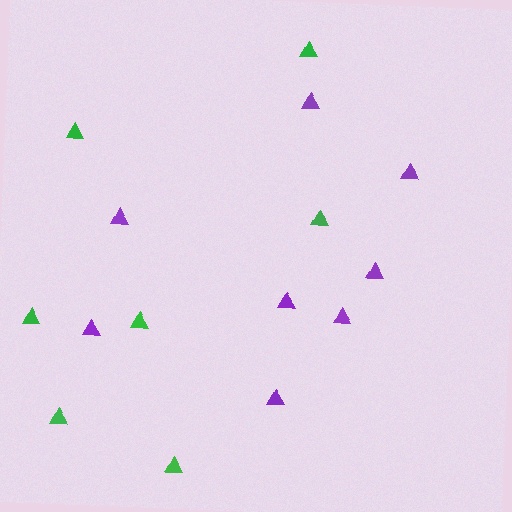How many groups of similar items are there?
There are 2 groups: one group of green triangles (7) and one group of purple triangles (8).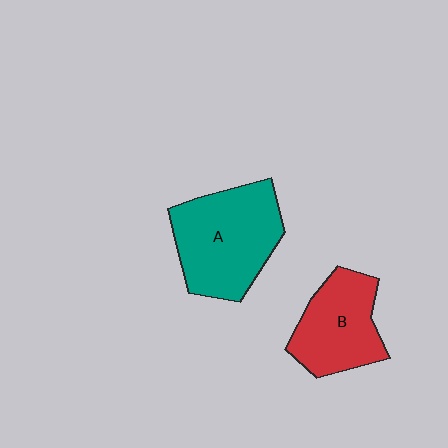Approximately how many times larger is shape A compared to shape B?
Approximately 1.3 times.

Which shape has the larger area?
Shape A (teal).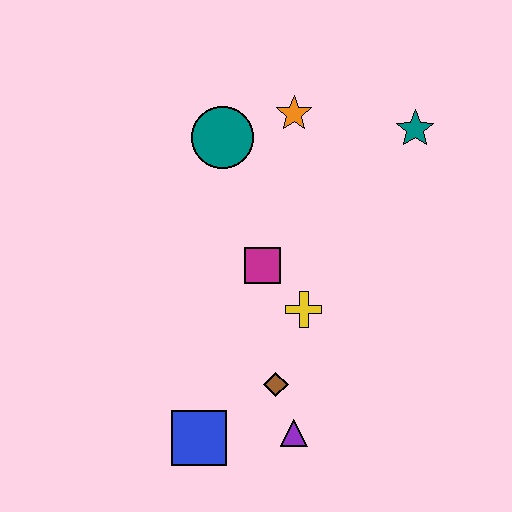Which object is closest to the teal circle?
The orange star is closest to the teal circle.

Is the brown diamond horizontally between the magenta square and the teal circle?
No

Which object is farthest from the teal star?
The blue square is farthest from the teal star.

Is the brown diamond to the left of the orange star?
Yes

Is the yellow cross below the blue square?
No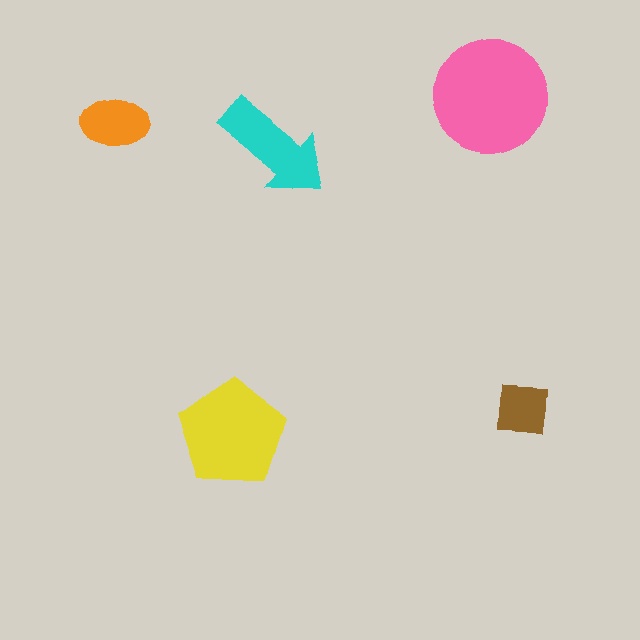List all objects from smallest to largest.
The brown square, the orange ellipse, the cyan arrow, the yellow pentagon, the pink circle.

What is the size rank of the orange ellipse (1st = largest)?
4th.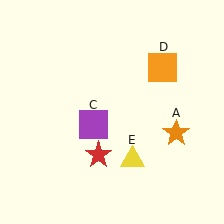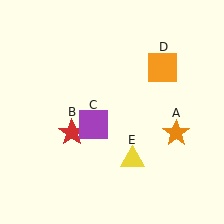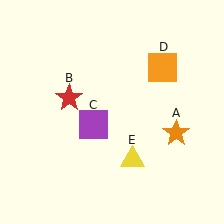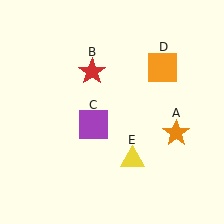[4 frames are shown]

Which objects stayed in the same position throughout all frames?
Orange star (object A) and purple square (object C) and orange square (object D) and yellow triangle (object E) remained stationary.